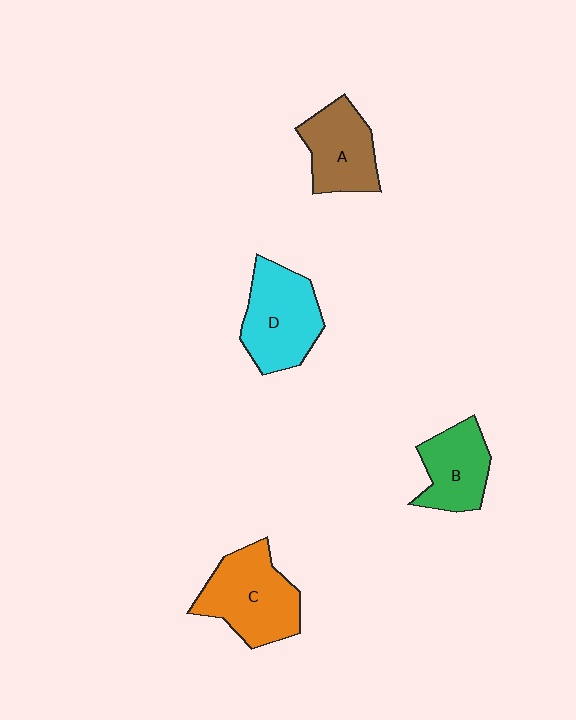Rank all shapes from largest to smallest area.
From largest to smallest: C (orange), D (cyan), A (brown), B (green).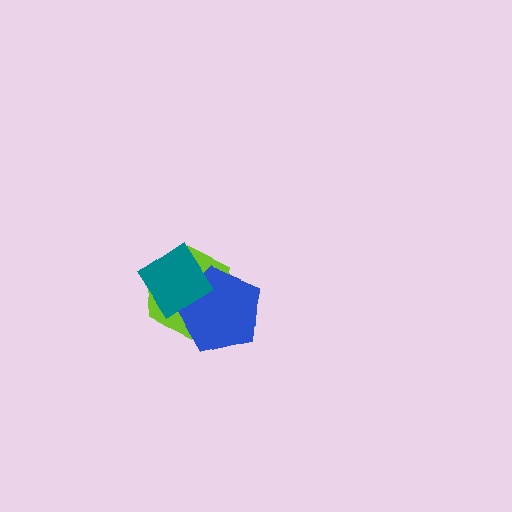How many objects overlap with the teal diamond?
2 objects overlap with the teal diamond.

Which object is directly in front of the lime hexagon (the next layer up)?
The blue pentagon is directly in front of the lime hexagon.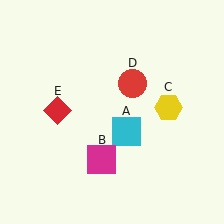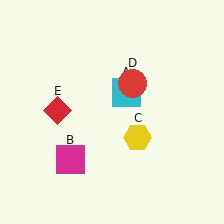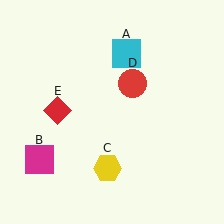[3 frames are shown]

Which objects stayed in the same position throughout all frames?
Red circle (object D) and red diamond (object E) remained stationary.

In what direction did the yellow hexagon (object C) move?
The yellow hexagon (object C) moved down and to the left.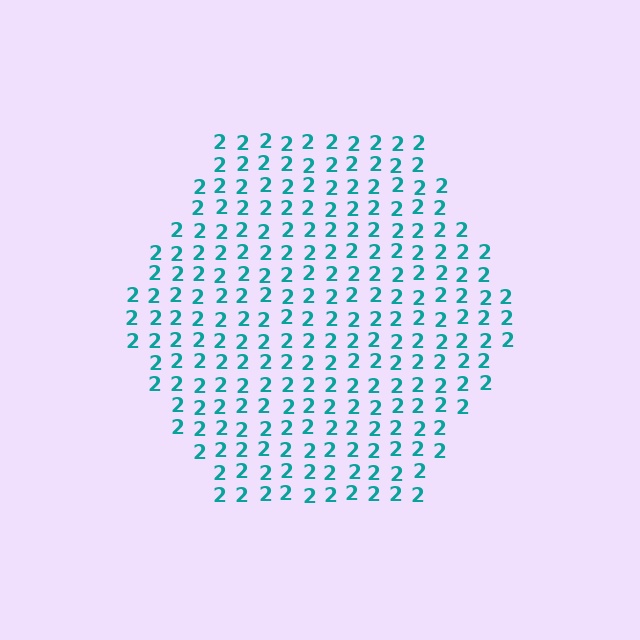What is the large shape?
The large shape is a hexagon.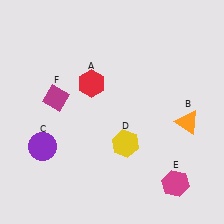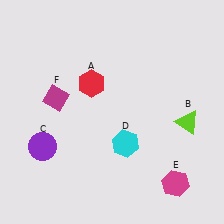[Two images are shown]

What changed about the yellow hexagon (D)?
In Image 1, D is yellow. In Image 2, it changed to cyan.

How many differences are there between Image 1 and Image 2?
There are 2 differences between the two images.